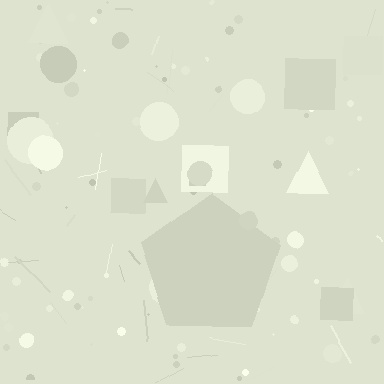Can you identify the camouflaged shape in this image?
The camouflaged shape is a pentagon.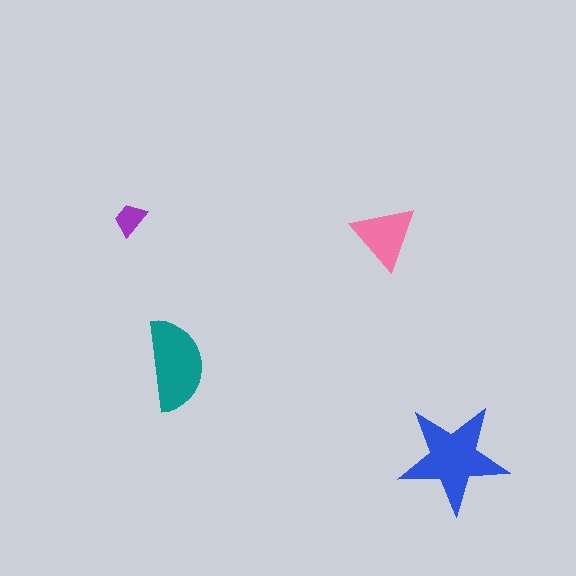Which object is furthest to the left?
The purple trapezoid is leftmost.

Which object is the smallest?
The purple trapezoid.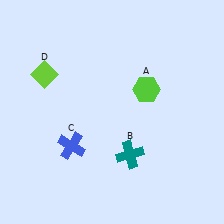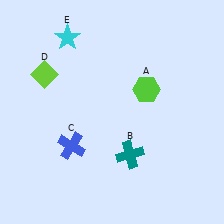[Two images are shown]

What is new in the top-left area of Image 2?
A cyan star (E) was added in the top-left area of Image 2.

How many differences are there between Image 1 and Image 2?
There is 1 difference between the two images.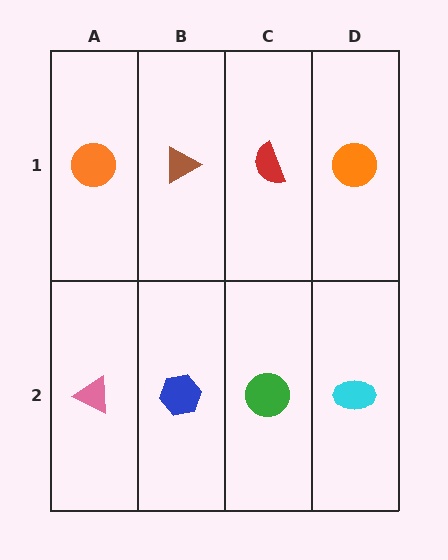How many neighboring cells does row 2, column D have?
2.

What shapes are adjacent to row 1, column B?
A blue hexagon (row 2, column B), an orange circle (row 1, column A), a red semicircle (row 1, column C).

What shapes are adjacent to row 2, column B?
A brown triangle (row 1, column B), a pink triangle (row 2, column A), a green circle (row 2, column C).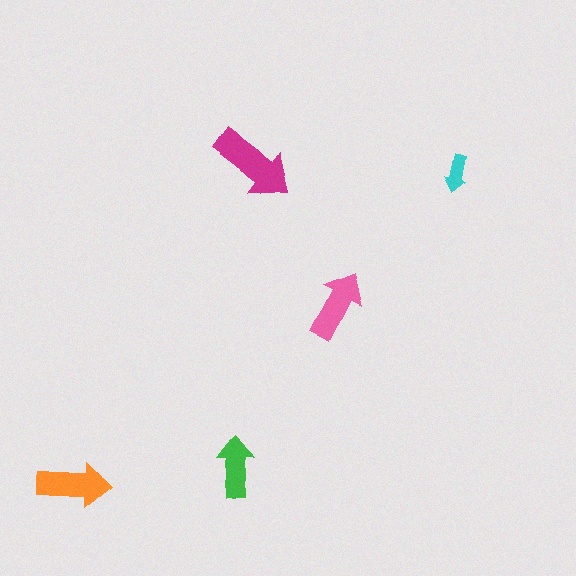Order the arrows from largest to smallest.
the magenta one, the orange one, the pink one, the green one, the cyan one.